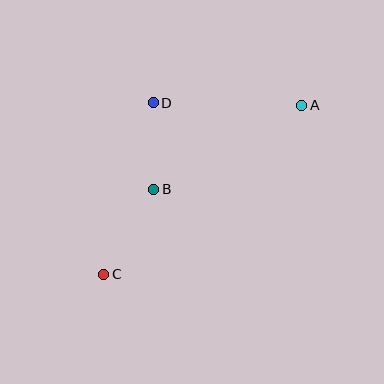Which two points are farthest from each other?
Points A and C are farthest from each other.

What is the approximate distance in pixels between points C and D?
The distance between C and D is approximately 178 pixels.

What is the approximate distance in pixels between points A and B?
The distance between A and B is approximately 170 pixels.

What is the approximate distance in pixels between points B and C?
The distance between B and C is approximately 99 pixels.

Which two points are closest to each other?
Points B and D are closest to each other.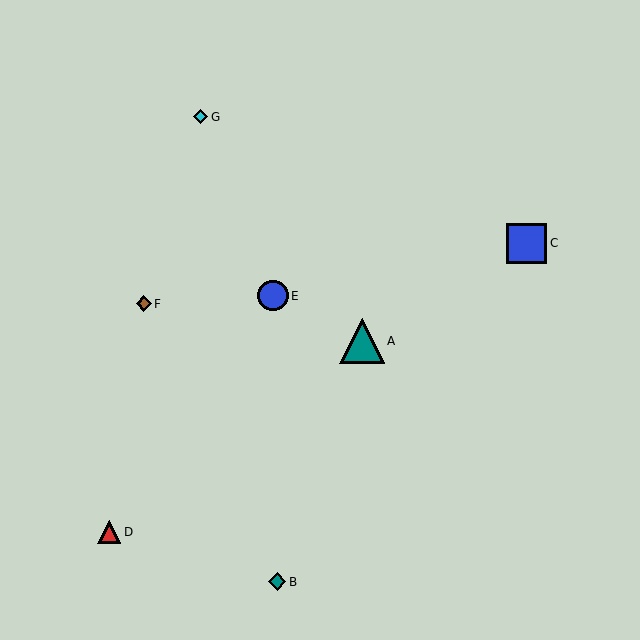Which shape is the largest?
The teal triangle (labeled A) is the largest.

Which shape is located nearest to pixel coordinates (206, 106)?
The cyan diamond (labeled G) at (201, 117) is nearest to that location.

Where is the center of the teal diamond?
The center of the teal diamond is at (277, 582).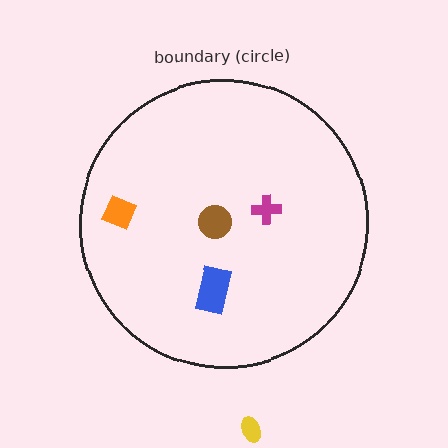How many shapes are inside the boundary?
4 inside, 1 outside.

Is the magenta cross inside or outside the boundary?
Inside.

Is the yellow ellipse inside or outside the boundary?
Outside.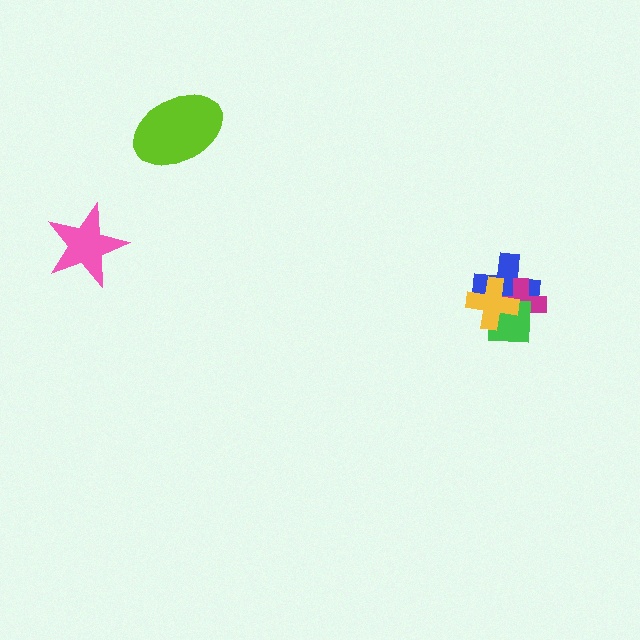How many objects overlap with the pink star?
0 objects overlap with the pink star.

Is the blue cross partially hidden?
Yes, it is partially covered by another shape.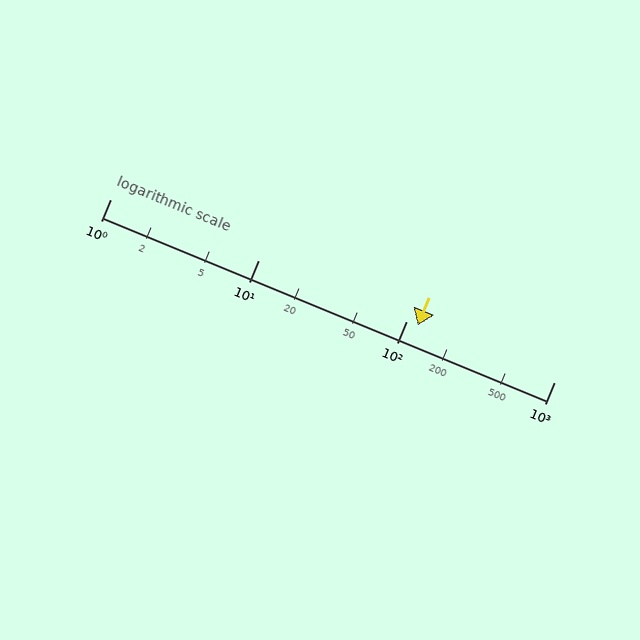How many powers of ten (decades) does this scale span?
The scale spans 3 decades, from 1 to 1000.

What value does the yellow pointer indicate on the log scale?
The pointer indicates approximately 120.